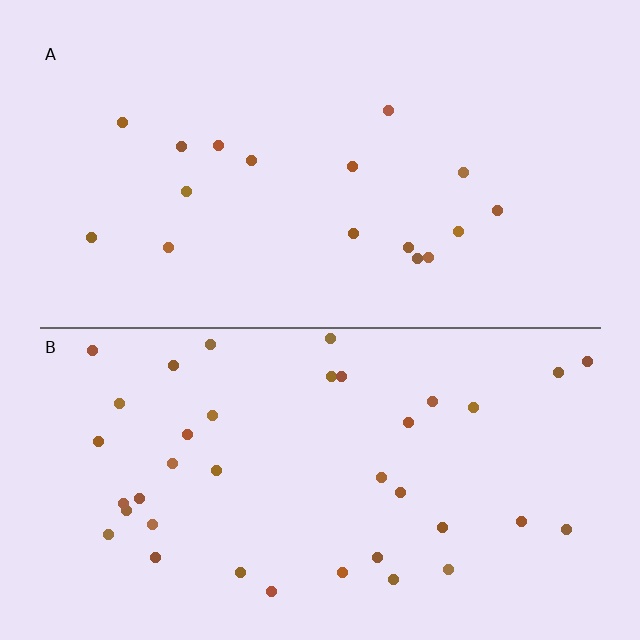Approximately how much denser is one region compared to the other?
Approximately 2.2× — region B over region A.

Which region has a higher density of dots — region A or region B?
B (the bottom).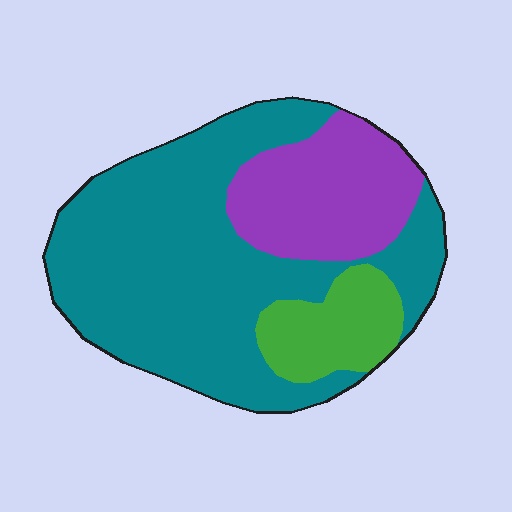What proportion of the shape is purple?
Purple takes up less than a quarter of the shape.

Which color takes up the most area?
Teal, at roughly 65%.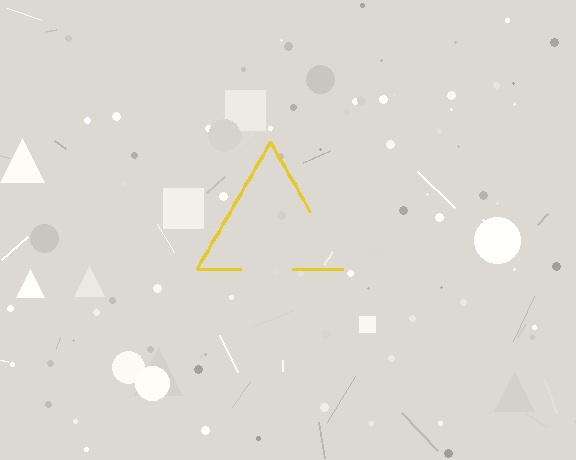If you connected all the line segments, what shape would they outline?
They would outline a triangle.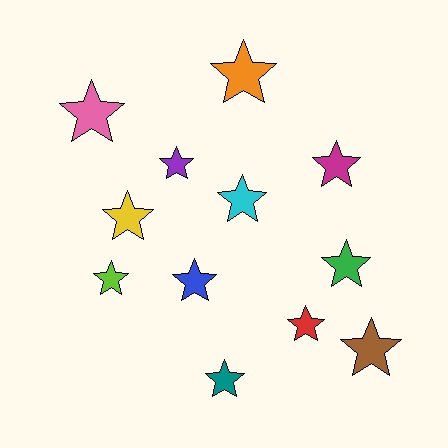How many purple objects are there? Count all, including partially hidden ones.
There is 1 purple object.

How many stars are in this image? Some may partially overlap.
There are 12 stars.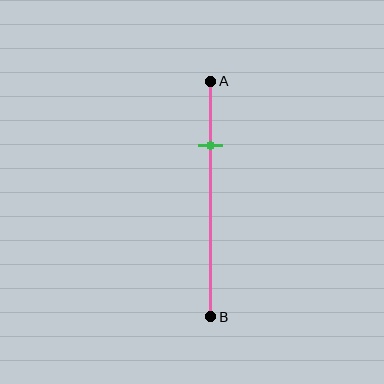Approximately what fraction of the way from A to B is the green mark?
The green mark is approximately 25% of the way from A to B.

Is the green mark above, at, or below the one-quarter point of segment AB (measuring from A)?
The green mark is approximately at the one-quarter point of segment AB.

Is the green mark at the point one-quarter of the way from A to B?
Yes, the mark is approximately at the one-quarter point.